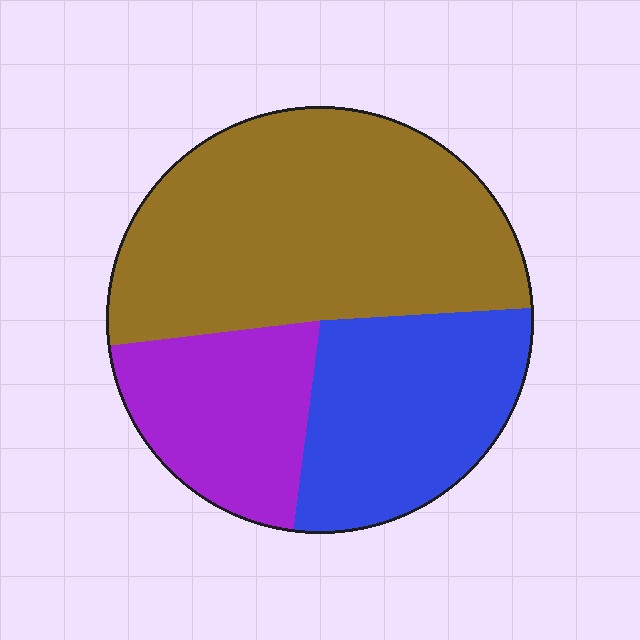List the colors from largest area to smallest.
From largest to smallest: brown, blue, purple.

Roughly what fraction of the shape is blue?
Blue covers 28% of the shape.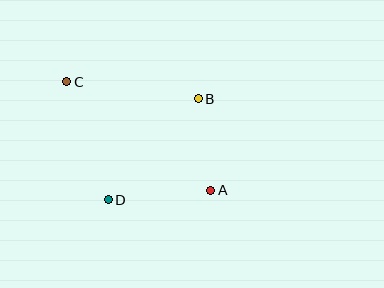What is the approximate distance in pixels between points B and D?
The distance between B and D is approximately 135 pixels.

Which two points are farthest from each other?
Points A and C are farthest from each other.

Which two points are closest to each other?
Points A and B are closest to each other.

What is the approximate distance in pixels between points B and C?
The distance between B and C is approximately 132 pixels.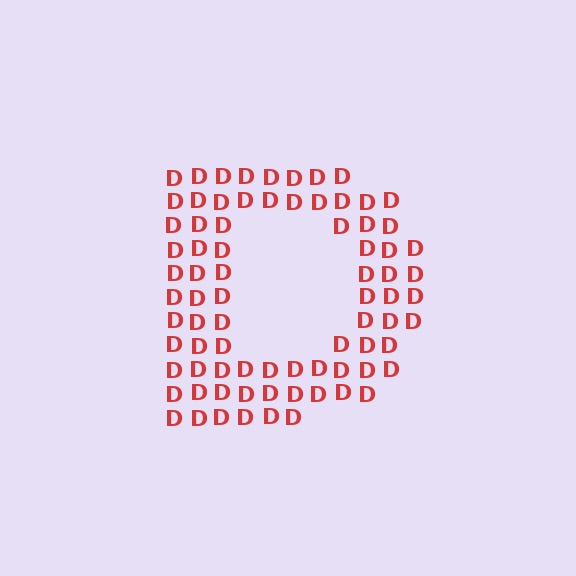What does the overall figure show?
The overall figure shows the letter D.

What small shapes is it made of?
It is made of small letter D's.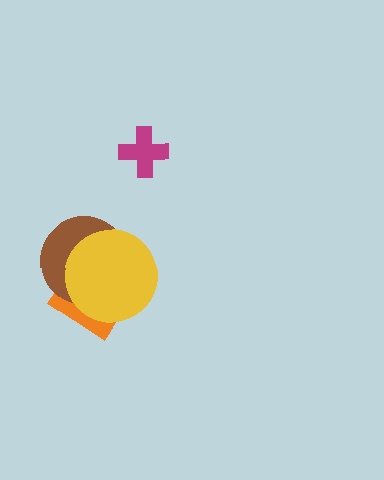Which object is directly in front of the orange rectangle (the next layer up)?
The brown circle is directly in front of the orange rectangle.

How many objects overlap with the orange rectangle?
2 objects overlap with the orange rectangle.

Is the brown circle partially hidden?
Yes, it is partially covered by another shape.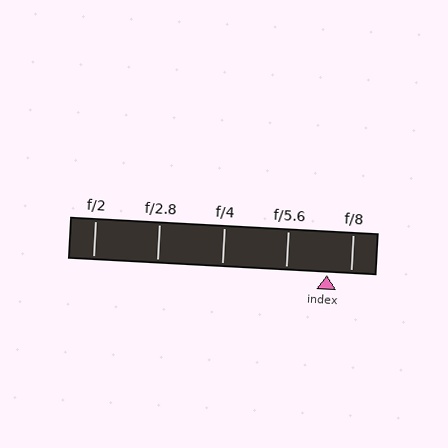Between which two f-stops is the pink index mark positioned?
The index mark is between f/5.6 and f/8.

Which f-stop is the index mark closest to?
The index mark is closest to f/8.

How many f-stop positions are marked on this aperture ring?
There are 5 f-stop positions marked.